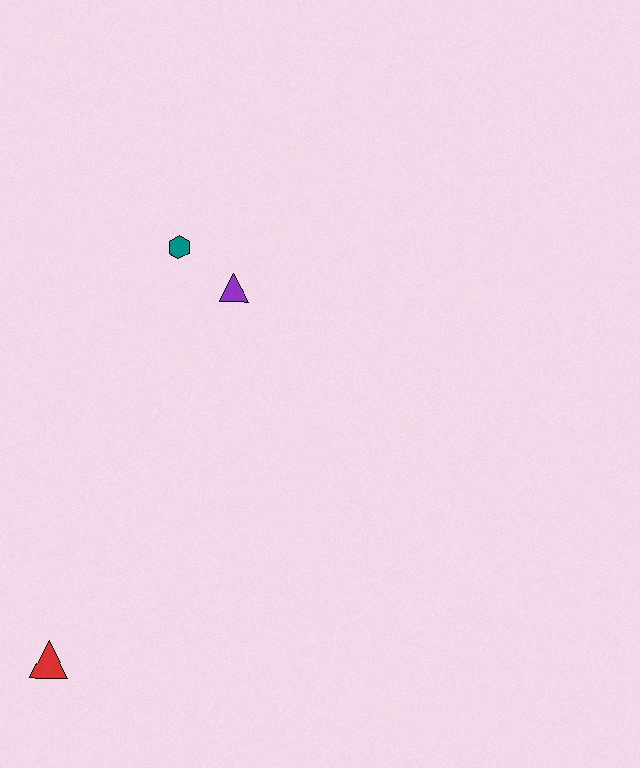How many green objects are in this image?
There are no green objects.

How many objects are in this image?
There are 3 objects.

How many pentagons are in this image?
There are no pentagons.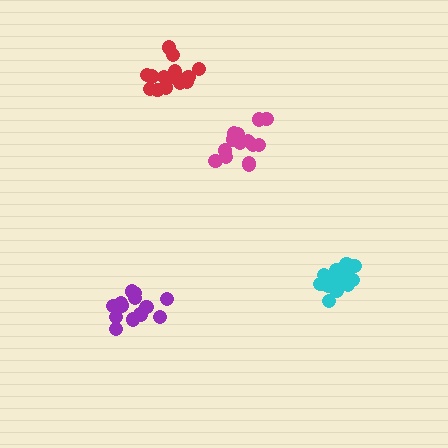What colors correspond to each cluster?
The clusters are colored: purple, red, cyan, magenta.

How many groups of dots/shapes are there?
There are 4 groups.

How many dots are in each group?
Group 1: 13 dots, Group 2: 15 dots, Group 3: 17 dots, Group 4: 14 dots (59 total).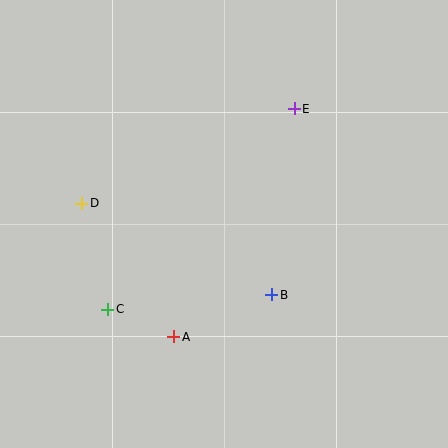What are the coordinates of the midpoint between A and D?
The midpoint between A and D is at (128, 270).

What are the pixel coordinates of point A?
Point A is at (174, 337).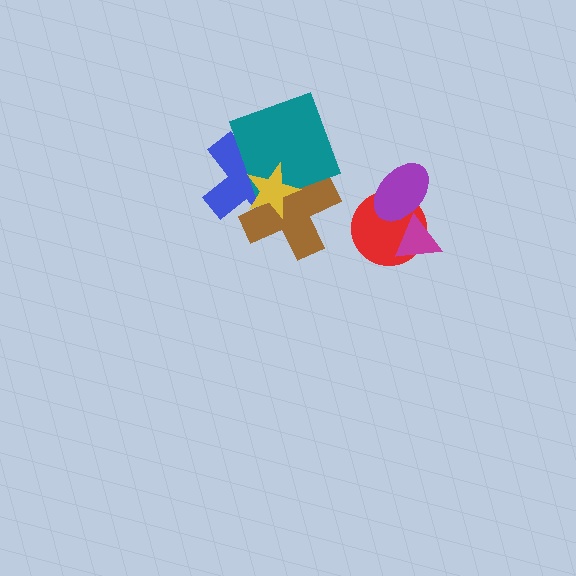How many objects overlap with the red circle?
2 objects overlap with the red circle.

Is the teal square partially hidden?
Yes, it is partially covered by another shape.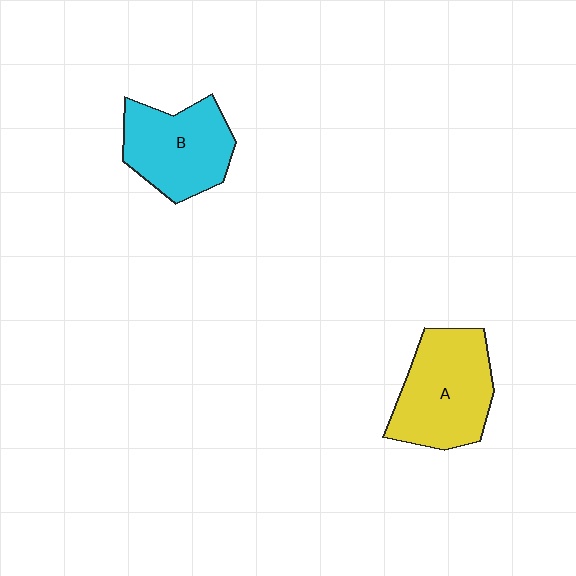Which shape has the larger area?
Shape A (yellow).